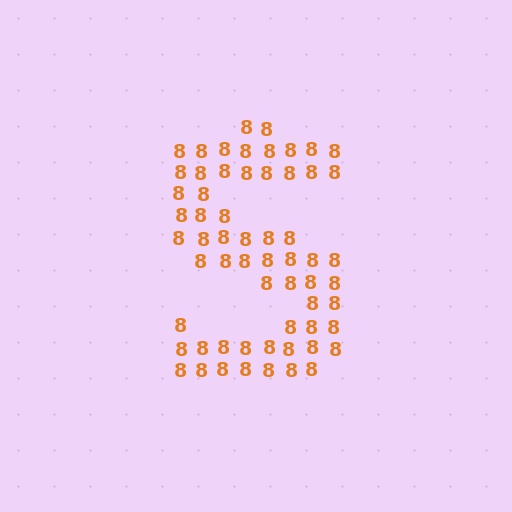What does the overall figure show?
The overall figure shows the letter S.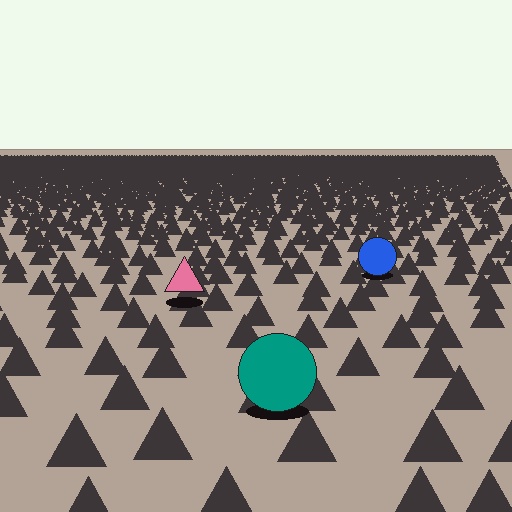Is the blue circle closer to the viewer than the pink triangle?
No. The pink triangle is closer — you can tell from the texture gradient: the ground texture is coarser near it.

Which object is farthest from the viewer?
The blue circle is farthest from the viewer. It appears smaller and the ground texture around it is denser.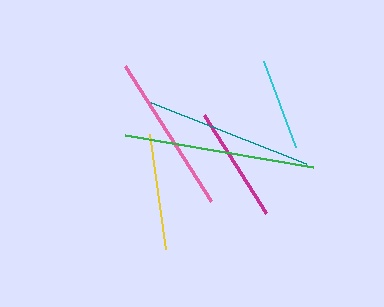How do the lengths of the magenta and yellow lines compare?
The magenta and yellow lines are approximately the same length.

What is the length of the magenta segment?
The magenta segment is approximately 117 pixels long.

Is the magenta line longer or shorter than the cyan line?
The magenta line is longer than the cyan line.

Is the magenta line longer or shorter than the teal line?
The teal line is longer than the magenta line.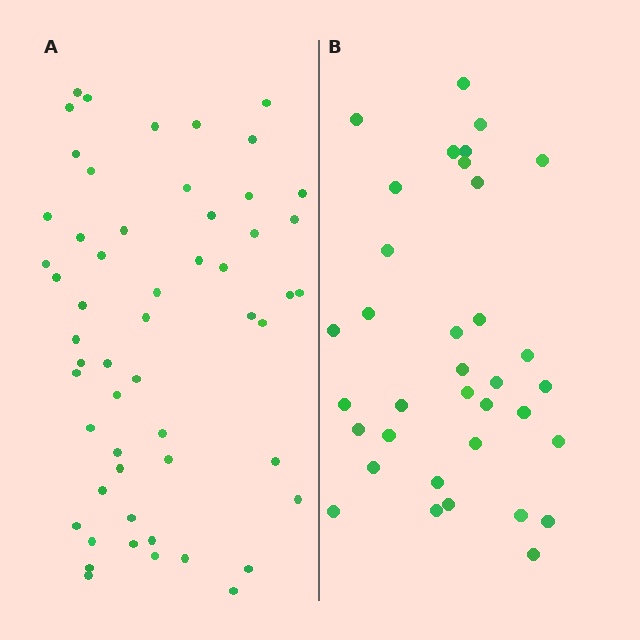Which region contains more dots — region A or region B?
Region A (the left region) has more dots.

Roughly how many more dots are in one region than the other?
Region A has approximately 20 more dots than region B.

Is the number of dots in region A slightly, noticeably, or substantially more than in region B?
Region A has substantially more. The ratio is roughly 1.6 to 1.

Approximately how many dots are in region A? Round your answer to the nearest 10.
About 60 dots. (The exact count is 55, which rounds to 60.)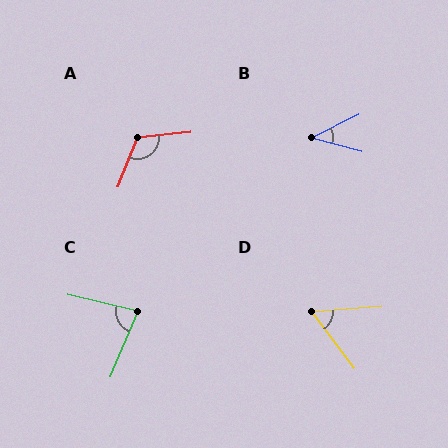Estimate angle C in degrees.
Approximately 81 degrees.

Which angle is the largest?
A, at approximately 118 degrees.